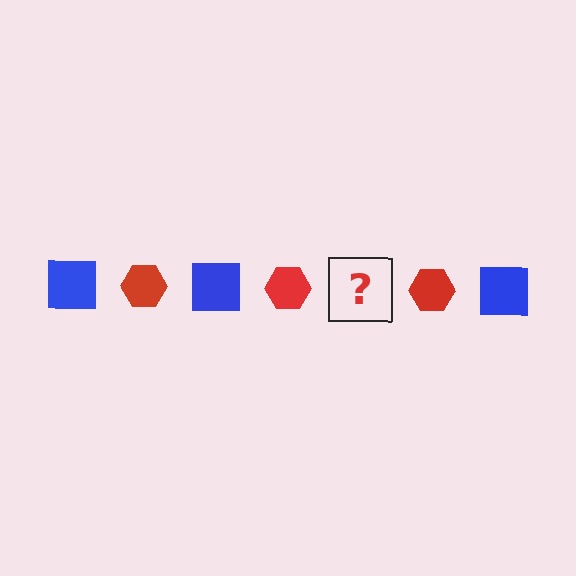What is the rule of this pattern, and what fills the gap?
The rule is that the pattern alternates between blue square and red hexagon. The gap should be filled with a blue square.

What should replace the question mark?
The question mark should be replaced with a blue square.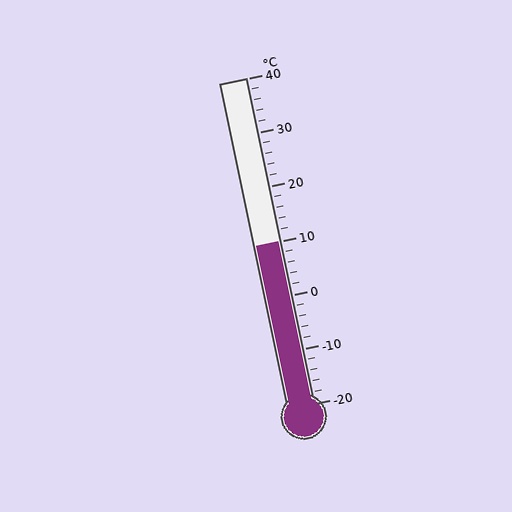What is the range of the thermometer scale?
The thermometer scale ranges from -20°C to 40°C.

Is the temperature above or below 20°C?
The temperature is below 20°C.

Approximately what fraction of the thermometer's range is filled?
The thermometer is filled to approximately 50% of its range.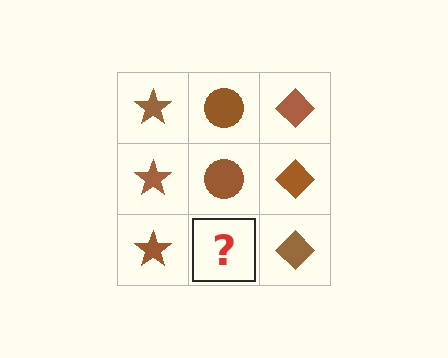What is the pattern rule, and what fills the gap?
The rule is that each column has a consistent shape. The gap should be filled with a brown circle.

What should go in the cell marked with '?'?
The missing cell should contain a brown circle.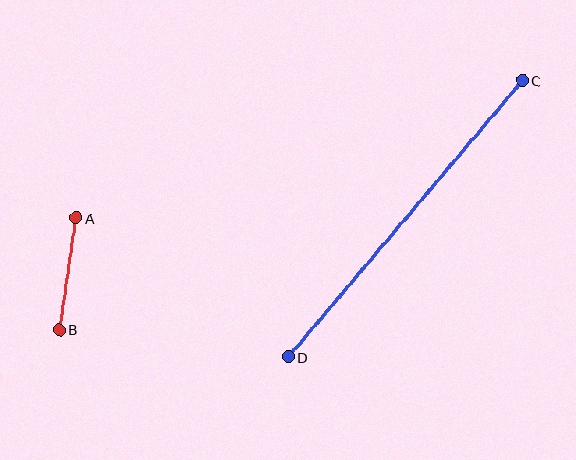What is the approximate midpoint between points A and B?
The midpoint is at approximately (68, 274) pixels.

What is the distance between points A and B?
The distance is approximately 113 pixels.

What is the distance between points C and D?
The distance is approximately 362 pixels.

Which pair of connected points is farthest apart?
Points C and D are farthest apart.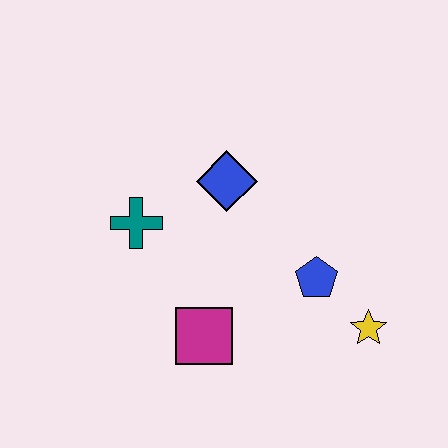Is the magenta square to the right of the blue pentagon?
No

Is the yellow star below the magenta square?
No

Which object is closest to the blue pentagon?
The yellow star is closest to the blue pentagon.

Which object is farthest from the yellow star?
The teal cross is farthest from the yellow star.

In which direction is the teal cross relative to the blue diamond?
The teal cross is to the left of the blue diamond.